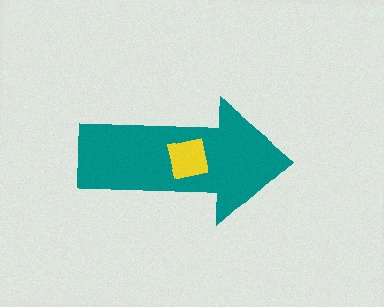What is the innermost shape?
The yellow square.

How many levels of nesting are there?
2.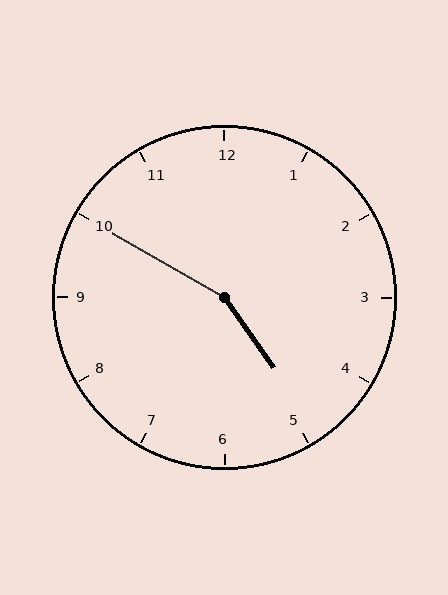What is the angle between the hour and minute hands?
Approximately 155 degrees.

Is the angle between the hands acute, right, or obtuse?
It is obtuse.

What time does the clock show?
4:50.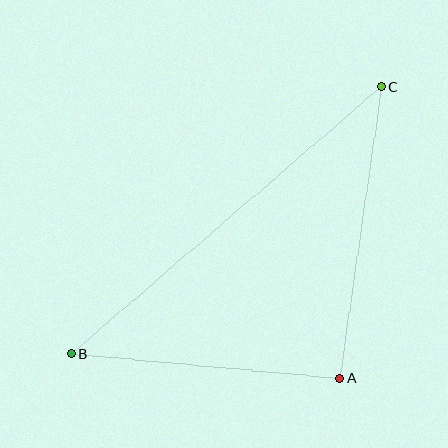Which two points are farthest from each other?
Points B and C are farthest from each other.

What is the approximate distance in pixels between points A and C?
The distance between A and C is approximately 295 pixels.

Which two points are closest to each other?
Points A and B are closest to each other.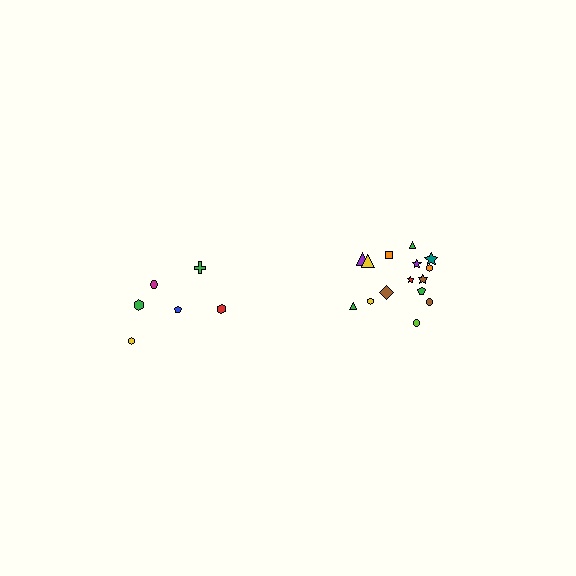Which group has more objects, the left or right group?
The right group.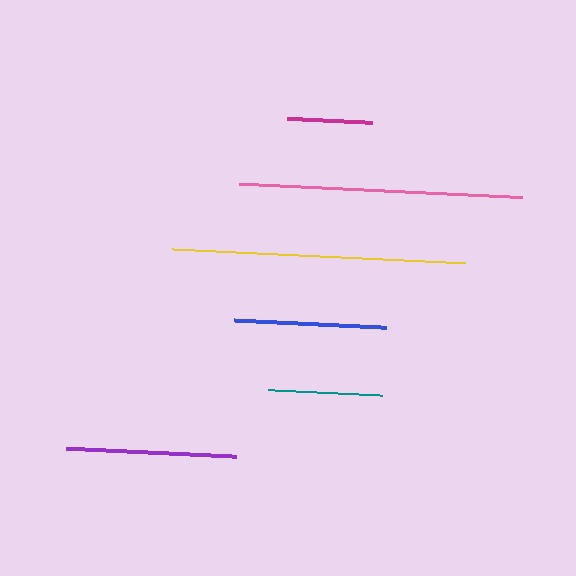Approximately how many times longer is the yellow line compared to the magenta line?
The yellow line is approximately 3.4 times the length of the magenta line.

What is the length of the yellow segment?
The yellow segment is approximately 294 pixels long.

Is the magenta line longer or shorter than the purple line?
The purple line is longer than the magenta line.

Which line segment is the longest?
The yellow line is the longest at approximately 294 pixels.